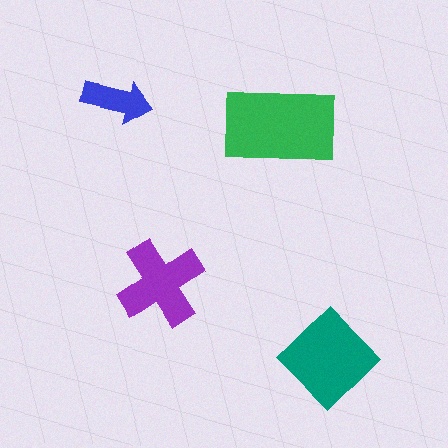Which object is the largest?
The green rectangle.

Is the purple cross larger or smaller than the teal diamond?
Smaller.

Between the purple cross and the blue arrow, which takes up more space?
The purple cross.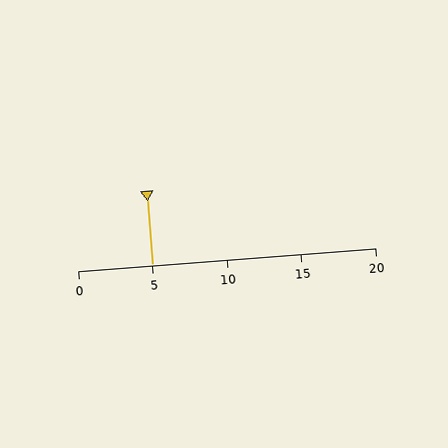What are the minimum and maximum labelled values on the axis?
The axis runs from 0 to 20.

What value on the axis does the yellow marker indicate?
The marker indicates approximately 5.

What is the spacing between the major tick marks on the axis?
The major ticks are spaced 5 apart.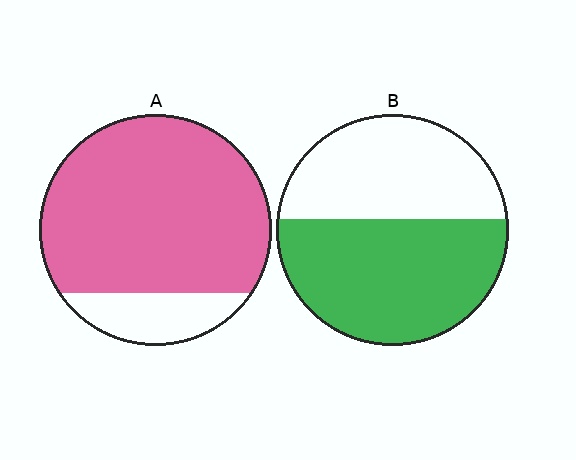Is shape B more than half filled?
Yes.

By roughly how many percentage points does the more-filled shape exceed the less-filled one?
By roughly 25 percentage points (A over B).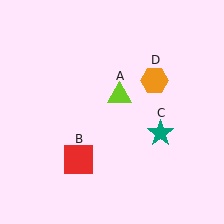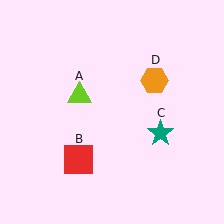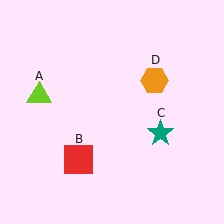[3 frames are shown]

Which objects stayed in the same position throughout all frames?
Red square (object B) and teal star (object C) and orange hexagon (object D) remained stationary.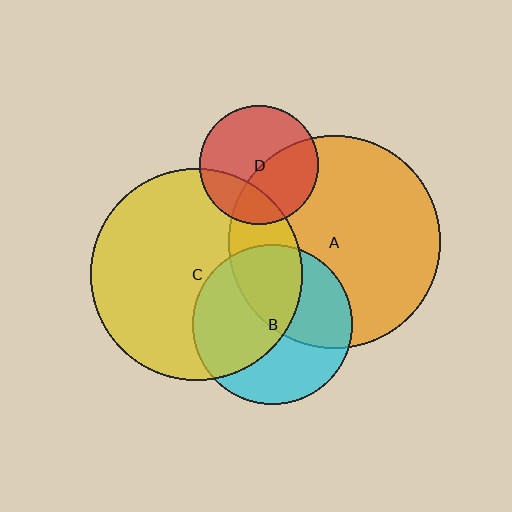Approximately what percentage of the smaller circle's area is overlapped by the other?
Approximately 25%.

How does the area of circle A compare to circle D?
Approximately 3.2 times.